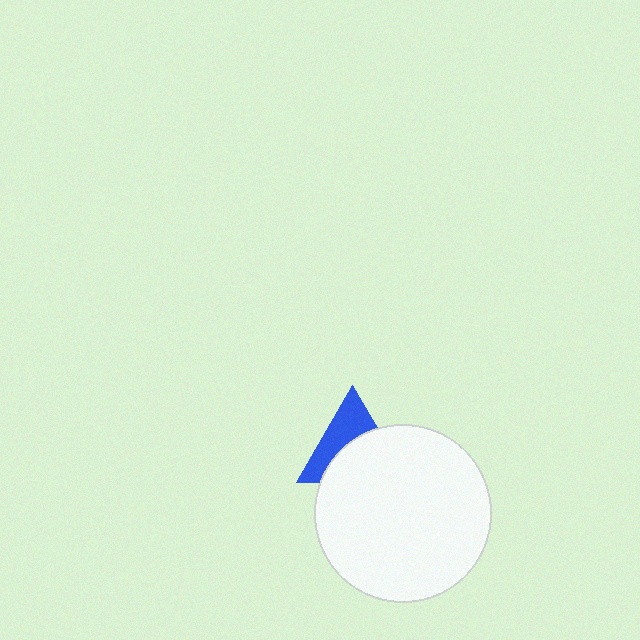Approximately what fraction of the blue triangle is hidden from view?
Roughly 54% of the blue triangle is hidden behind the white circle.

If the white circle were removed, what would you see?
You would see the complete blue triangle.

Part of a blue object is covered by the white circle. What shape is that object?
It is a triangle.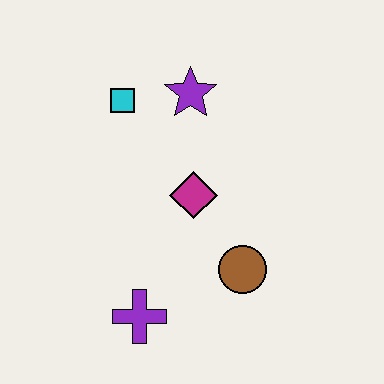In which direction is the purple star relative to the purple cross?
The purple star is above the purple cross.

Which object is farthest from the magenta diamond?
The purple cross is farthest from the magenta diamond.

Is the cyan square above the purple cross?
Yes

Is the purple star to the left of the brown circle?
Yes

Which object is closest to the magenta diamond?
The brown circle is closest to the magenta diamond.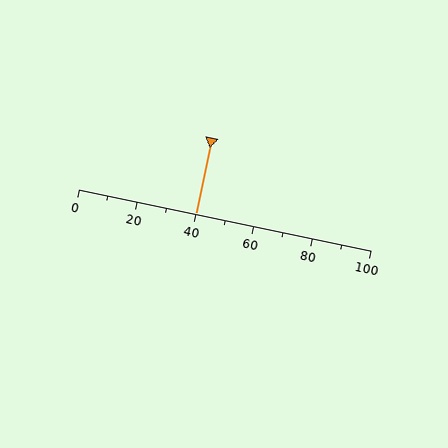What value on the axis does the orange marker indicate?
The marker indicates approximately 40.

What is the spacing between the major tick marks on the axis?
The major ticks are spaced 20 apart.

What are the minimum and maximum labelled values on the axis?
The axis runs from 0 to 100.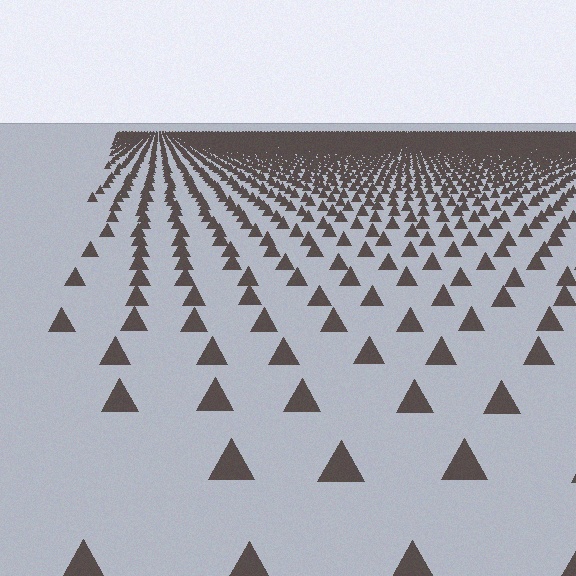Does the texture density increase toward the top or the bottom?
Density increases toward the top.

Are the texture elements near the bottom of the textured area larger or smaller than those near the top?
Larger. Near the bottom, elements are closer to the viewer and appear at a bigger on-screen size.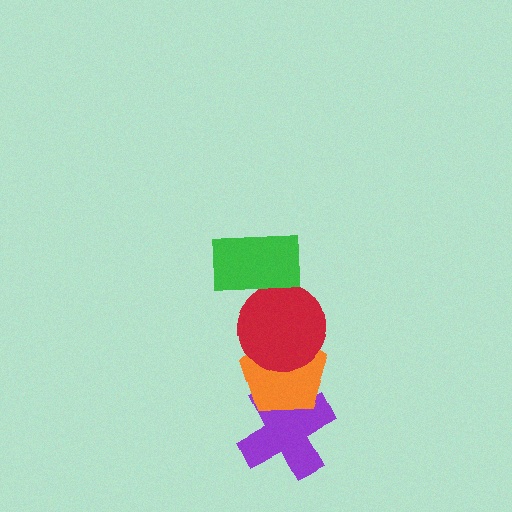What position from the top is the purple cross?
The purple cross is 4th from the top.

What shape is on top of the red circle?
The green rectangle is on top of the red circle.